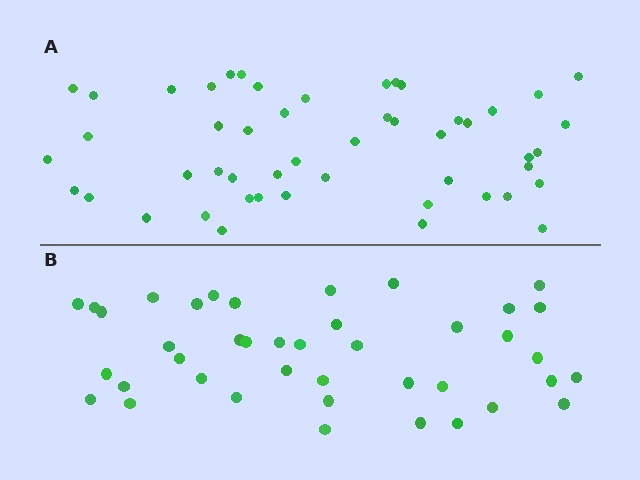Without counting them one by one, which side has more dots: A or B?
Region A (the top region) has more dots.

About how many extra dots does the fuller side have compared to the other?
Region A has roughly 8 or so more dots than region B.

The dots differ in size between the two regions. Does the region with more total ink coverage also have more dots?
No. Region B has more total ink coverage because its dots are larger, but region A actually contains more individual dots. Total area can be misleading — the number of items is what matters here.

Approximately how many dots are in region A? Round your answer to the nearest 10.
About 50 dots.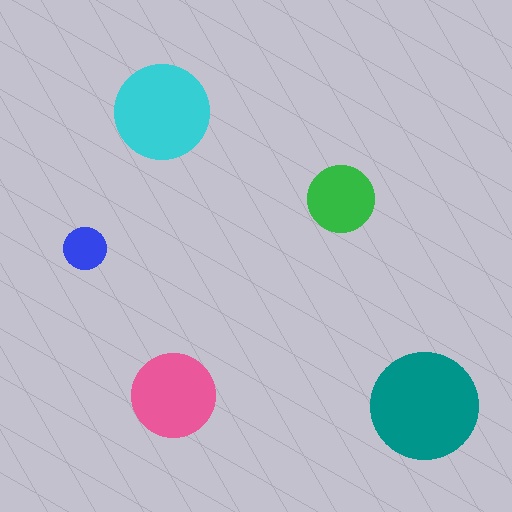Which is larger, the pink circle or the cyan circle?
The cyan one.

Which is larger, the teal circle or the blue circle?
The teal one.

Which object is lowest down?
The teal circle is bottommost.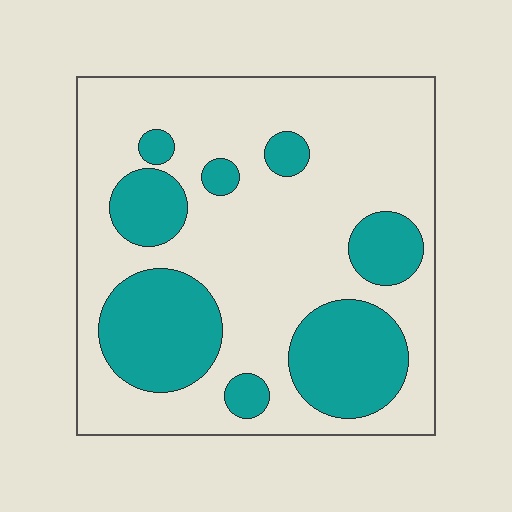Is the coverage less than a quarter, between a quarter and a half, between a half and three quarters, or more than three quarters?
Between a quarter and a half.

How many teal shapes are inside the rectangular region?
8.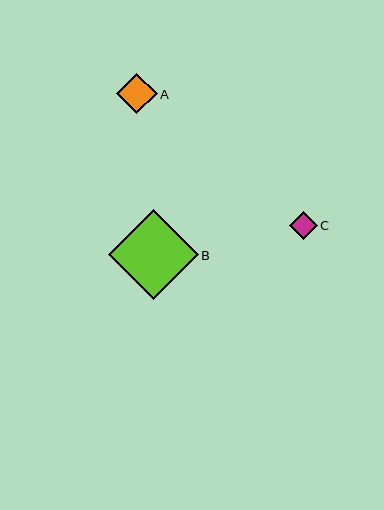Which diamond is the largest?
Diamond B is the largest with a size of approximately 89 pixels.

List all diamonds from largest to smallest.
From largest to smallest: B, A, C.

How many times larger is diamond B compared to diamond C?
Diamond B is approximately 3.2 times the size of diamond C.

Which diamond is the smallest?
Diamond C is the smallest with a size of approximately 28 pixels.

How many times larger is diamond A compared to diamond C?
Diamond A is approximately 1.4 times the size of diamond C.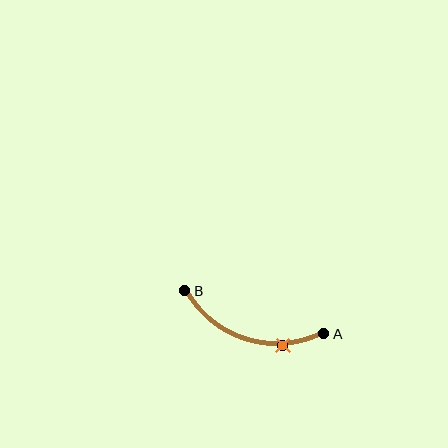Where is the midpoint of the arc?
The arc midpoint is the point on the curve farthest from the straight line joining A and B. It sits below that line.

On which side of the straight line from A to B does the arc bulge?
The arc bulges below the straight line connecting A and B.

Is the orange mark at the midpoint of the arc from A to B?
No. The orange mark lies on the arc but is closer to endpoint A. The arc midpoint would be at the point on the curve equidistant along the arc from both A and B.